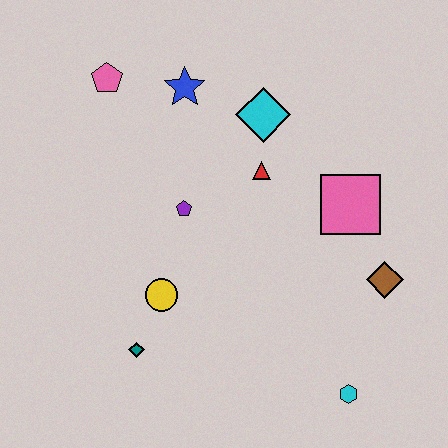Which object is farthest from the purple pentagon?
The cyan hexagon is farthest from the purple pentagon.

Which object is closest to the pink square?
The brown diamond is closest to the pink square.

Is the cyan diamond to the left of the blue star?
No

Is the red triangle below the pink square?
No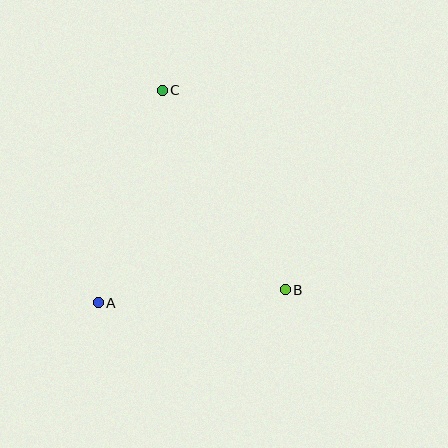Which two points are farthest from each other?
Points B and C are farthest from each other.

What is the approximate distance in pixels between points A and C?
The distance between A and C is approximately 222 pixels.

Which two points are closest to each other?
Points A and B are closest to each other.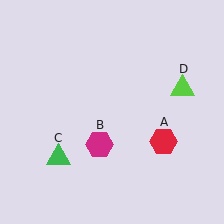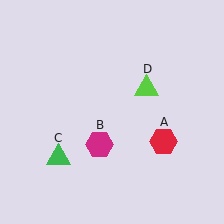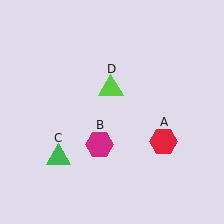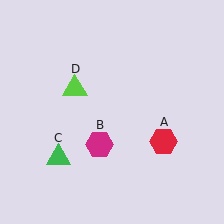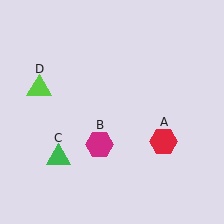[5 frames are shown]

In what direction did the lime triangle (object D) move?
The lime triangle (object D) moved left.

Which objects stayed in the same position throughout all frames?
Red hexagon (object A) and magenta hexagon (object B) and green triangle (object C) remained stationary.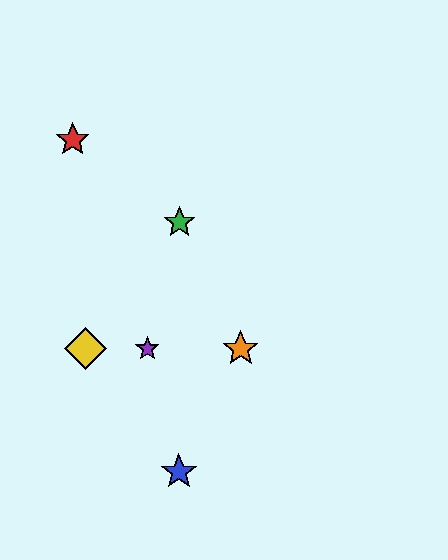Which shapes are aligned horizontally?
The yellow diamond, the purple star, the orange star are aligned horizontally.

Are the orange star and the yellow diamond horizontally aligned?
Yes, both are at y≈349.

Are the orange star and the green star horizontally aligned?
No, the orange star is at y≈349 and the green star is at y≈222.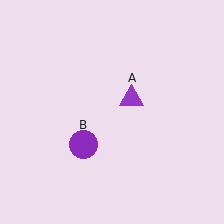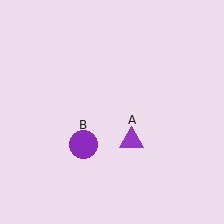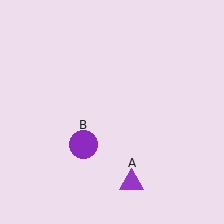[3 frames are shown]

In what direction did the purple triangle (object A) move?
The purple triangle (object A) moved down.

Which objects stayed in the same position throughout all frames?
Purple circle (object B) remained stationary.